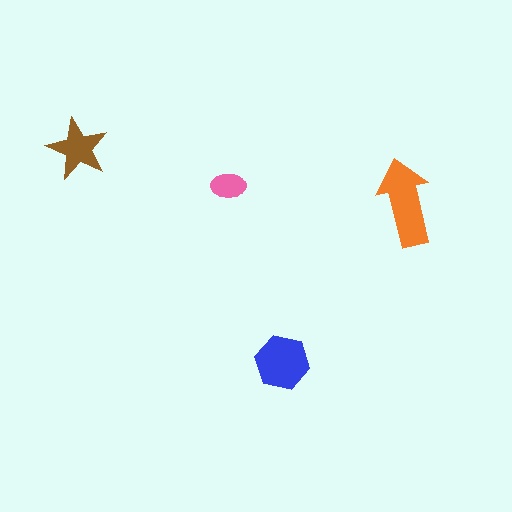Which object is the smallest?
The pink ellipse.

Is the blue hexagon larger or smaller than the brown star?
Larger.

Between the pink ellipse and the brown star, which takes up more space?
The brown star.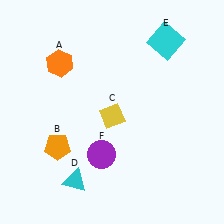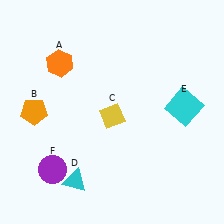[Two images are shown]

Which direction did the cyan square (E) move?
The cyan square (E) moved down.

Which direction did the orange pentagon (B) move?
The orange pentagon (B) moved up.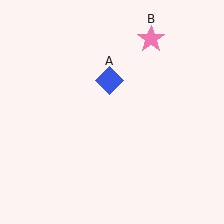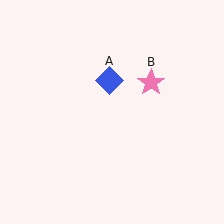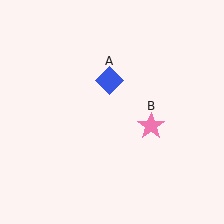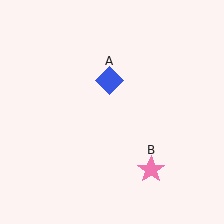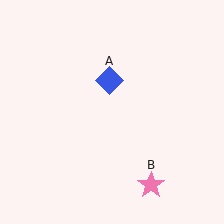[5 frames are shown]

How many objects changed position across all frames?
1 object changed position: pink star (object B).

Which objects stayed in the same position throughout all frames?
Blue diamond (object A) remained stationary.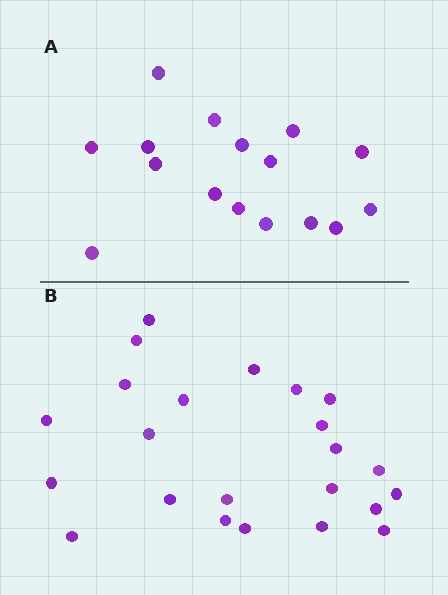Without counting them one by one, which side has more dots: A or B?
Region B (the bottom region) has more dots.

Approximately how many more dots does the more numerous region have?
Region B has roughly 8 or so more dots than region A.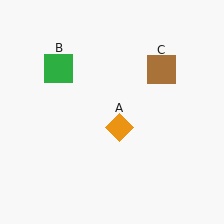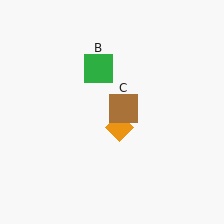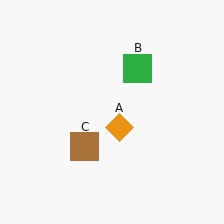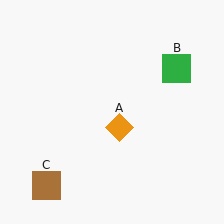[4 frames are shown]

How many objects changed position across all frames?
2 objects changed position: green square (object B), brown square (object C).